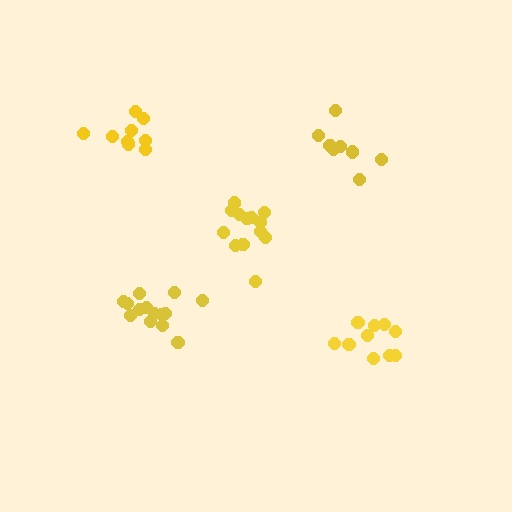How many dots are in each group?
Group 1: 9 dots, Group 2: 13 dots, Group 3: 10 dots, Group 4: 8 dots, Group 5: 14 dots (54 total).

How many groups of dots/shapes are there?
There are 5 groups.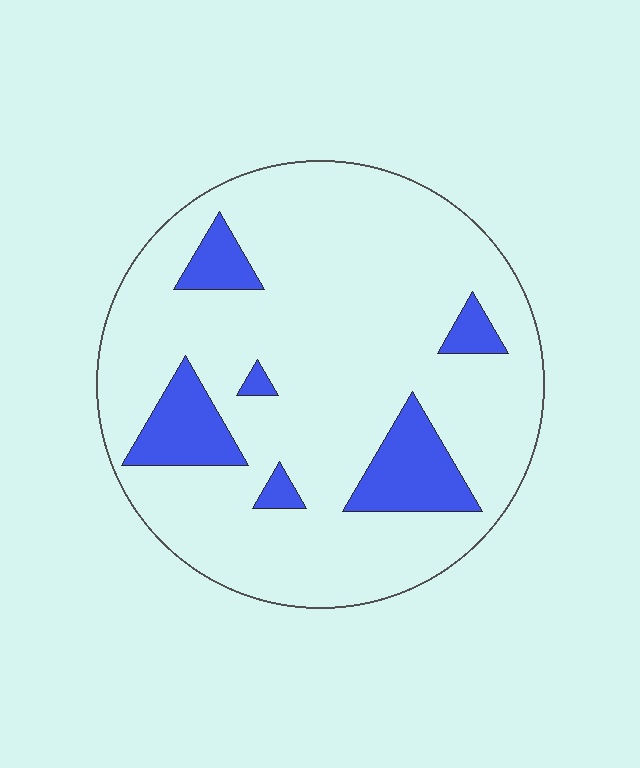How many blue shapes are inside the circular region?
6.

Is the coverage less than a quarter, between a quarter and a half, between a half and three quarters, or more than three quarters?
Less than a quarter.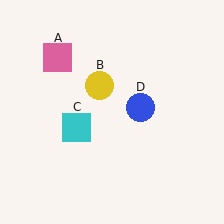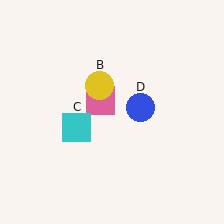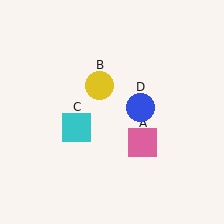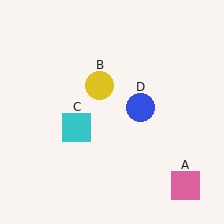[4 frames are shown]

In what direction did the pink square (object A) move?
The pink square (object A) moved down and to the right.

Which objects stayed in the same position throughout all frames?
Yellow circle (object B) and cyan square (object C) and blue circle (object D) remained stationary.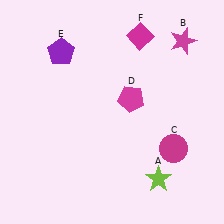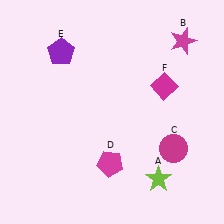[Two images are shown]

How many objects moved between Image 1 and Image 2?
2 objects moved between the two images.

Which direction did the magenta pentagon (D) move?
The magenta pentagon (D) moved down.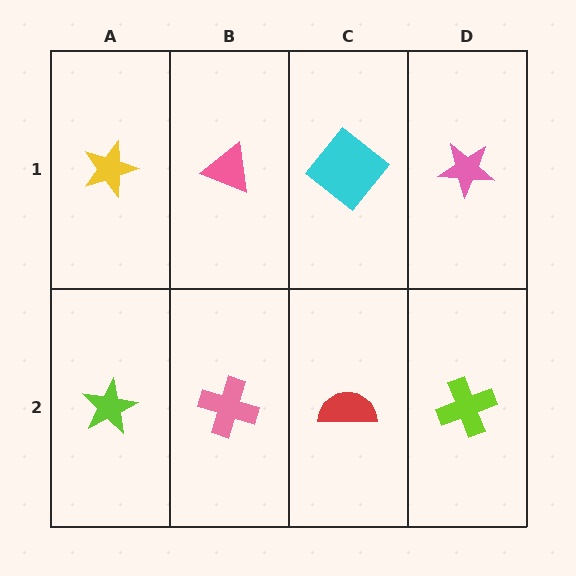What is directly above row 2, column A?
A yellow star.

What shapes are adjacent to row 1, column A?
A lime star (row 2, column A), a pink triangle (row 1, column B).